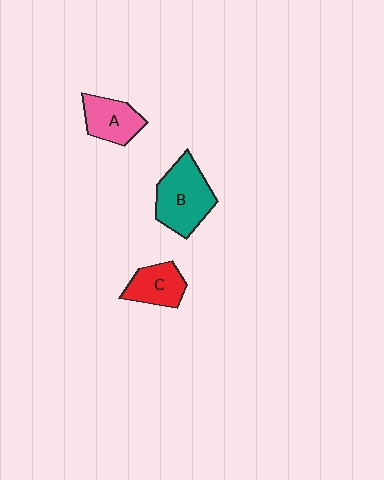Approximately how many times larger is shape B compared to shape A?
Approximately 1.5 times.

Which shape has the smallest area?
Shape C (red).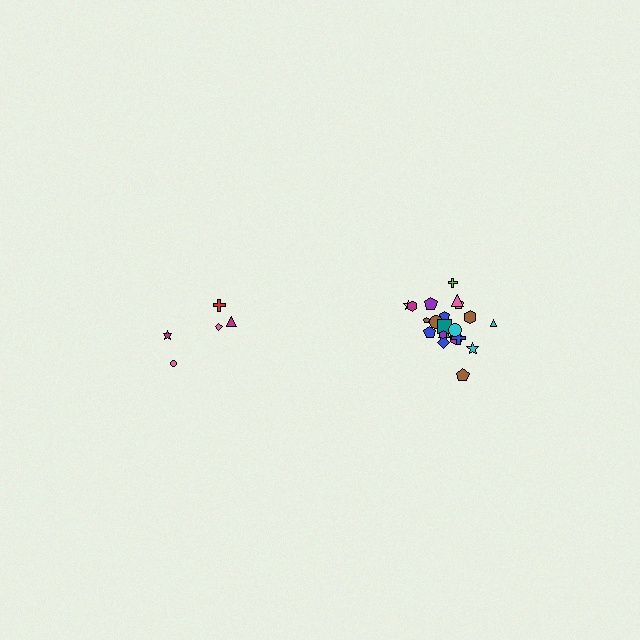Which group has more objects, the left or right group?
The right group.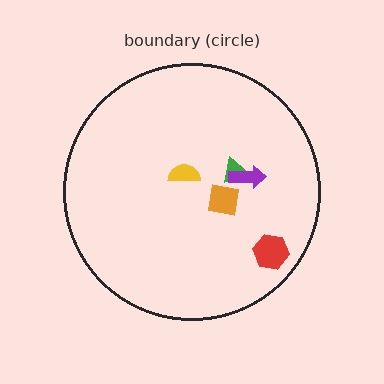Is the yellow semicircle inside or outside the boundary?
Inside.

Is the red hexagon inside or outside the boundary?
Inside.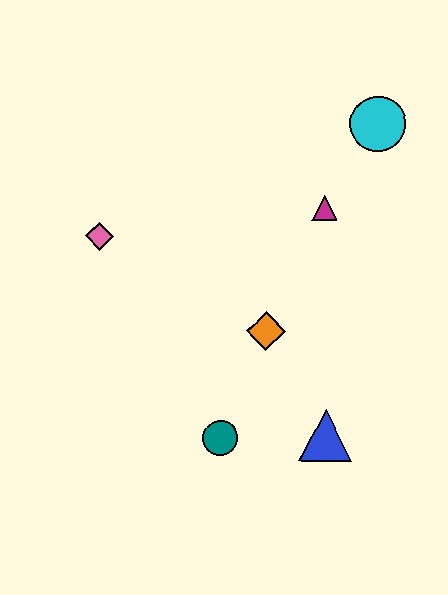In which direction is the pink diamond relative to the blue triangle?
The pink diamond is to the left of the blue triangle.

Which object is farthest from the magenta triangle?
The teal circle is farthest from the magenta triangle.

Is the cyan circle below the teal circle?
No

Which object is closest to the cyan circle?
The magenta triangle is closest to the cyan circle.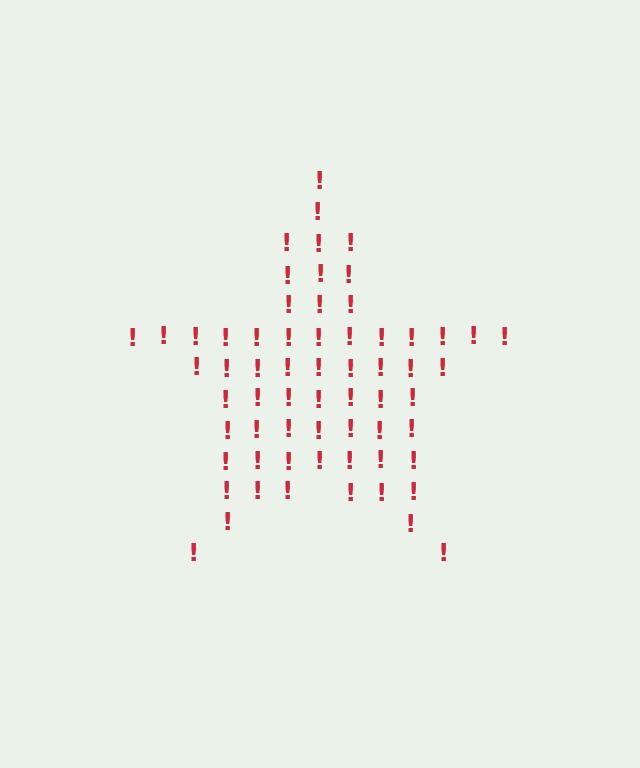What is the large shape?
The large shape is a star.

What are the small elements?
The small elements are exclamation marks.